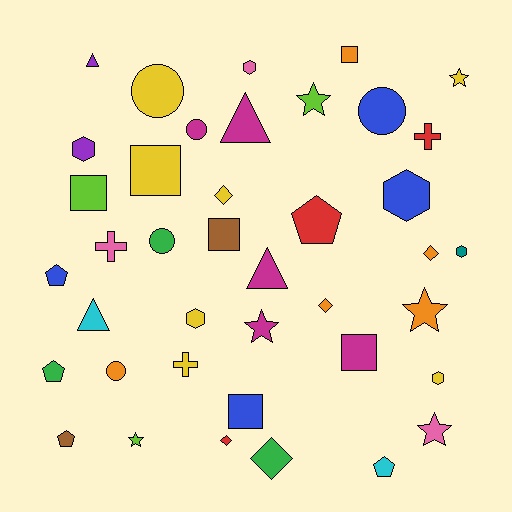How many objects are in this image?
There are 40 objects.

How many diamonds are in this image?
There are 5 diamonds.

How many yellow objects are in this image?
There are 7 yellow objects.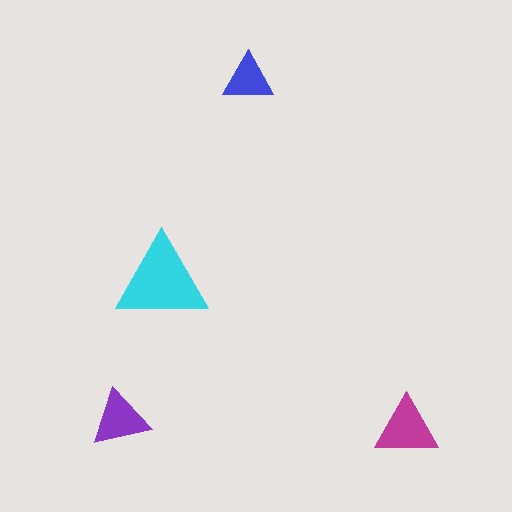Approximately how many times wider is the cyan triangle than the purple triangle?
About 1.5 times wider.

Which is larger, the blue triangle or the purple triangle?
The purple one.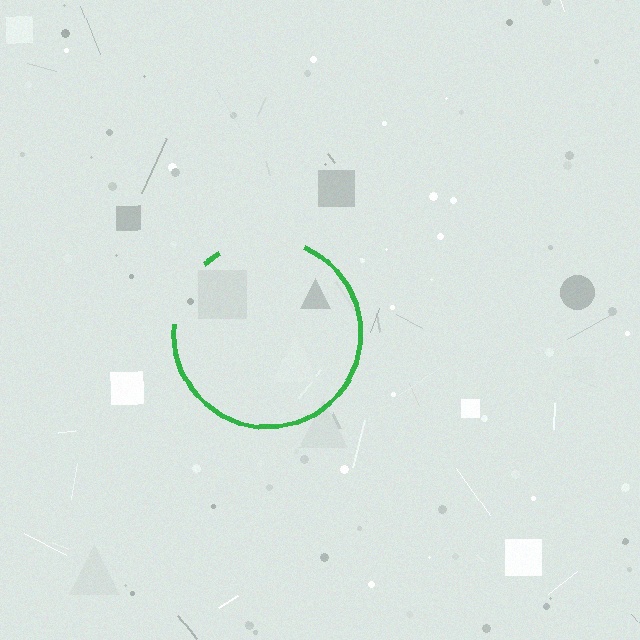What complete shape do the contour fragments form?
The contour fragments form a circle.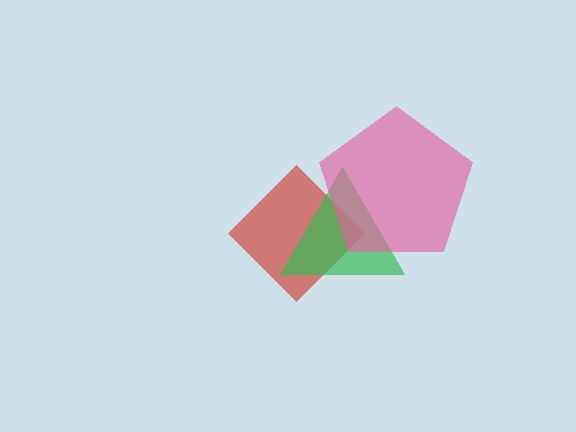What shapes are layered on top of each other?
The layered shapes are: a red diamond, a green triangle, a pink pentagon.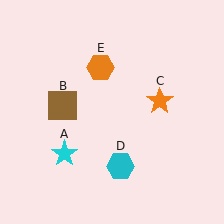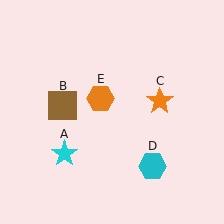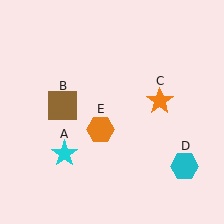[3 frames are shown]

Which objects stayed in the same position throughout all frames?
Cyan star (object A) and brown square (object B) and orange star (object C) remained stationary.